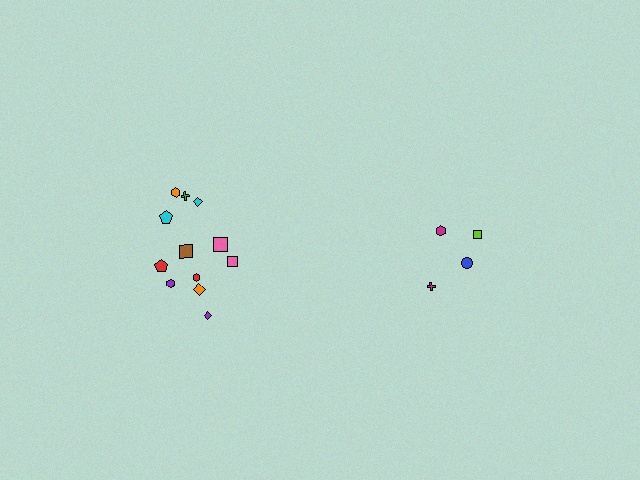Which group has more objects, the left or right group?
The left group.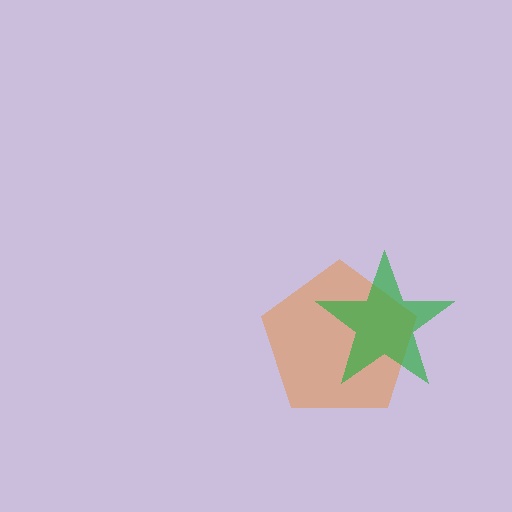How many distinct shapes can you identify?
There are 2 distinct shapes: an orange pentagon, a green star.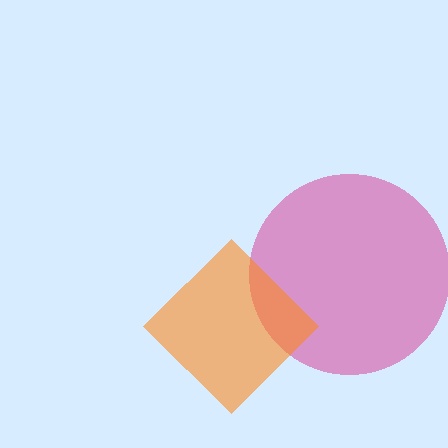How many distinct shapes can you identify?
There are 2 distinct shapes: a magenta circle, an orange diamond.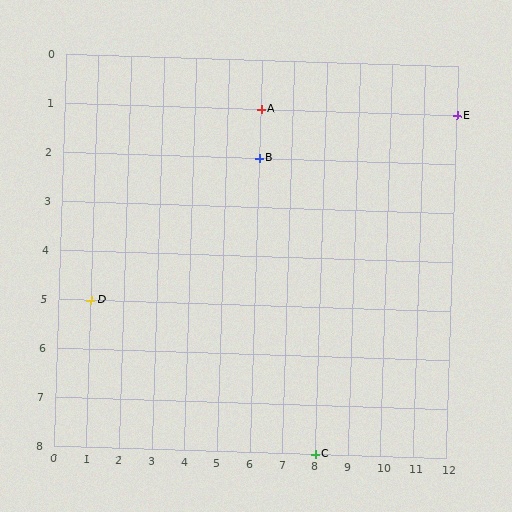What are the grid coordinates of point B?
Point B is at grid coordinates (6, 2).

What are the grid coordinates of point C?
Point C is at grid coordinates (8, 8).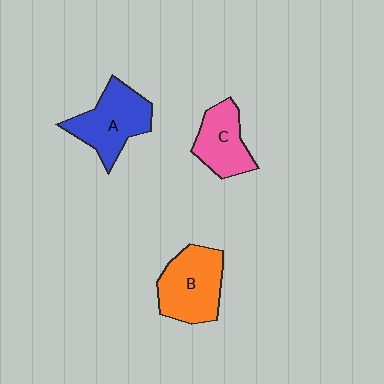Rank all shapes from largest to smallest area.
From largest to smallest: B (orange), A (blue), C (pink).